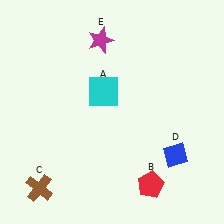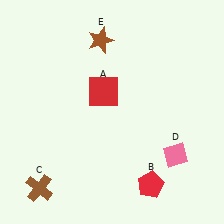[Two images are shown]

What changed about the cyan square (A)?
In Image 1, A is cyan. In Image 2, it changed to red.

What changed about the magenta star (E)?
In Image 1, E is magenta. In Image 2, it changed to brown.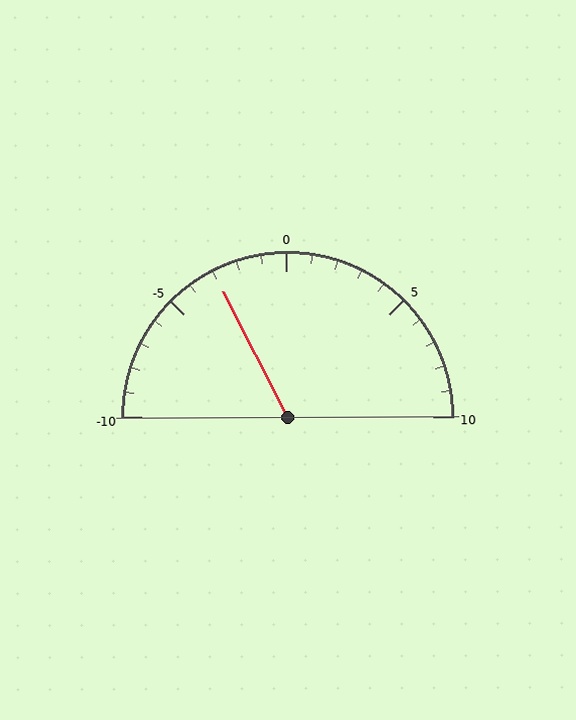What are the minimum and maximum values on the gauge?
The gauge ranges from -10 to 10.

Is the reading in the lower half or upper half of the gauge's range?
The reading is in the lower half of the range (-10 to 10).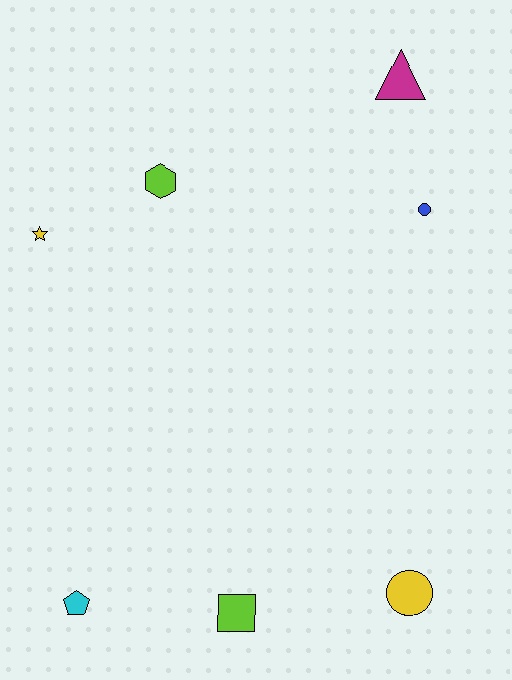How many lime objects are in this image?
There are 2 lime objects.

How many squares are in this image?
There is 1 square.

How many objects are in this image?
There are 7 objects.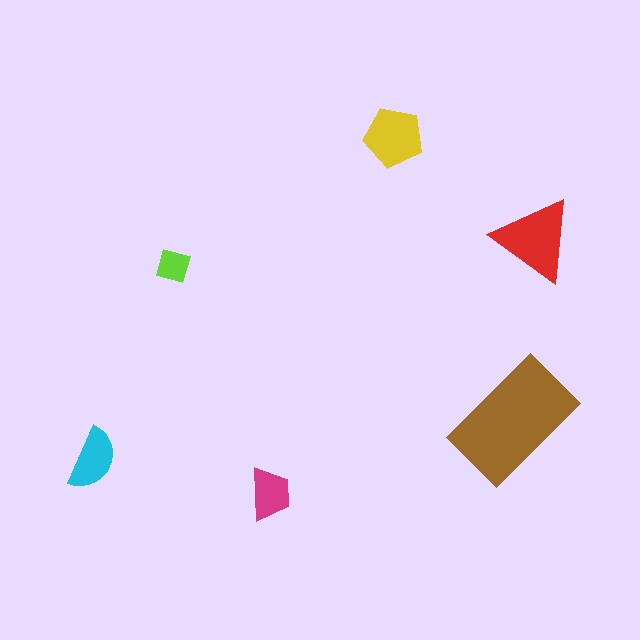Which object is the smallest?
The lime diamond.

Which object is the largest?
The brown rectangle.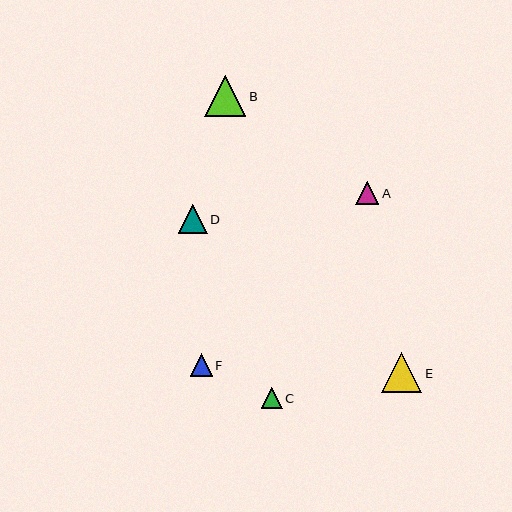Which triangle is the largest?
Triangle B is the largest with a size of approximately 41 pixels.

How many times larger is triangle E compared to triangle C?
Triangle E is approximately 1.9 times the size of triangle C.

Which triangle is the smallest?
Triangle C is the smallest with a size of approximately 21 pixels.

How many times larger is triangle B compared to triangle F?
Triangle B is approximately 1.8 times the size of triangle F.